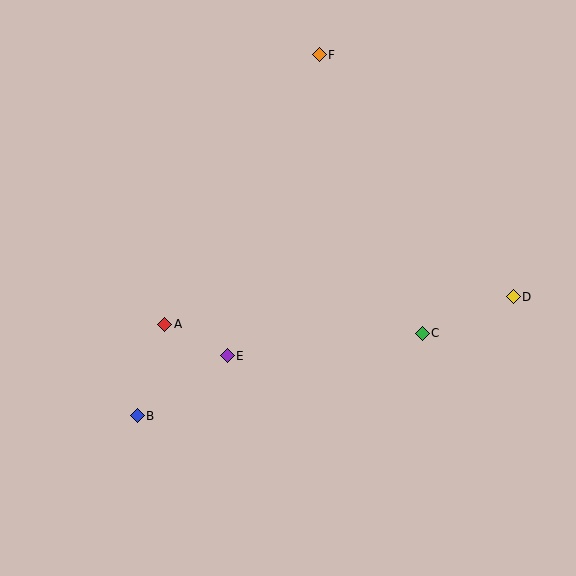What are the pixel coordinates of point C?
Point C is at (422, 333).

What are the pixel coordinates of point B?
Point B is at (137, 416).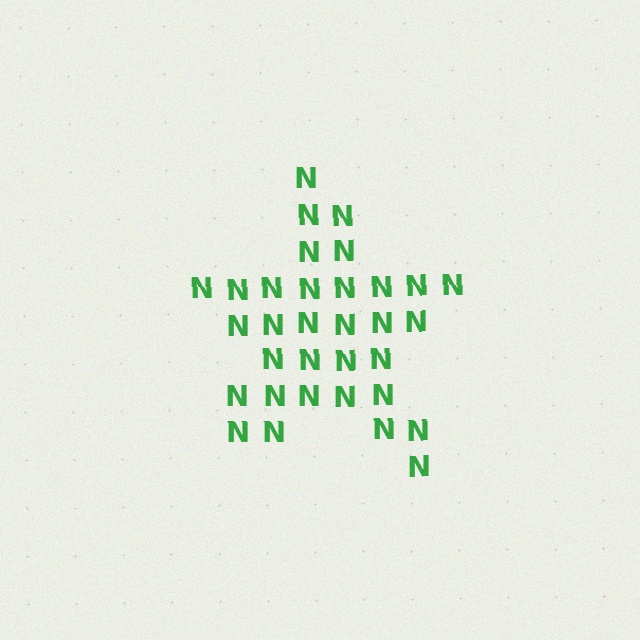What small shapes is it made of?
It is made of small letter N's.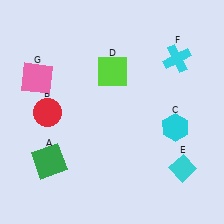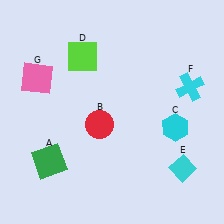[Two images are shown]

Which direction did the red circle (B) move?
The red circle (B) moved right.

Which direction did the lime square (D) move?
The lime square (D) moved left.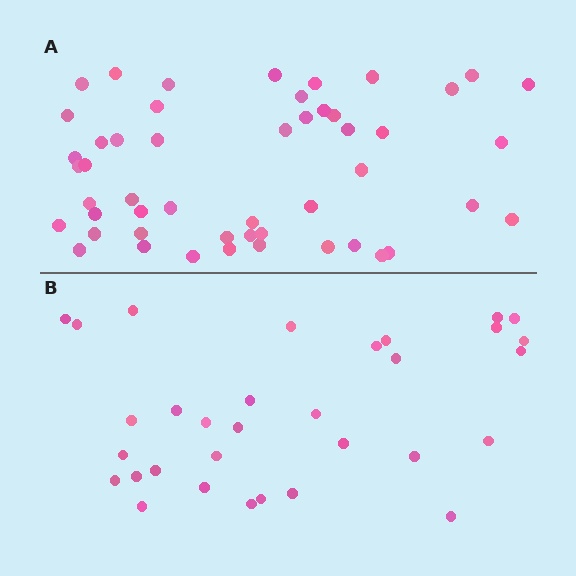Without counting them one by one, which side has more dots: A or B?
Region A (the top region) has more dots.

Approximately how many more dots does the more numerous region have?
Region A has approximately 20 more dots than region B.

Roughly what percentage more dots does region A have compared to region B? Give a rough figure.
About 55% more.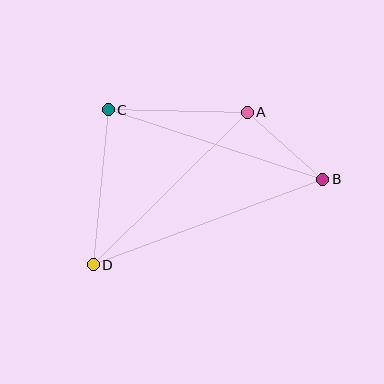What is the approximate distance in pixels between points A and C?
The distance between A and C is approximately 139 pixels.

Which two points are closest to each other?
Points A and B are closest to each other.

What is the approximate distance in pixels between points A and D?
The distance between A and D is approximately 216 pixels.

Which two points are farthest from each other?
Points B and D are farthest from each other.